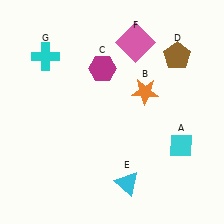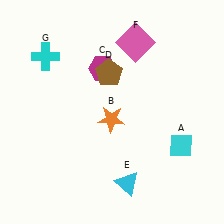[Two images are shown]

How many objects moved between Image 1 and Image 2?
2 objects moved between the two images.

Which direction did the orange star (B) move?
The orange star (B) moved left.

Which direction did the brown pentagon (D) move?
The brown pentagon (D) moved left.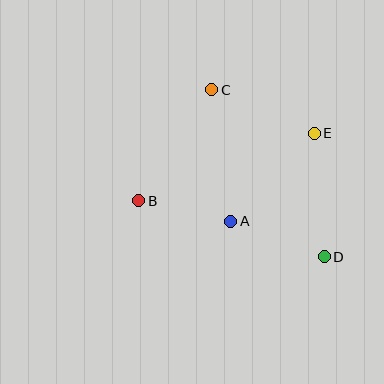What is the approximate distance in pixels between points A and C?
The distance between A and C is approximately 133 pixels.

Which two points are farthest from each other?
Points C and D are farthest from each other.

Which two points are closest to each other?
Points A and B are closest to each other.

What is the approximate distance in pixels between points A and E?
The distance between A and E is approximately 122 pixels.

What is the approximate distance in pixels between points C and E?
The distance between C and E is approximately 111 pixels.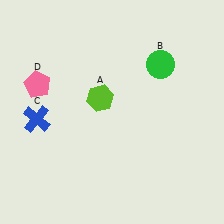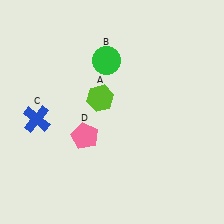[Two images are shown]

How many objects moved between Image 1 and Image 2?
2 objects moved between the two images.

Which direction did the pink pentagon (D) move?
The pink pentagon (D) moved down.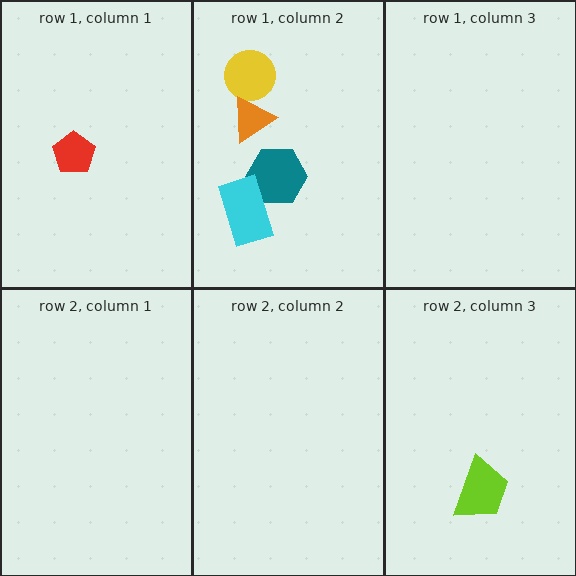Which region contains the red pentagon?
The row 1, column 1 region.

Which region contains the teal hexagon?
The row 1, column 2 region.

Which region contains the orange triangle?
The row 1, column 2 region.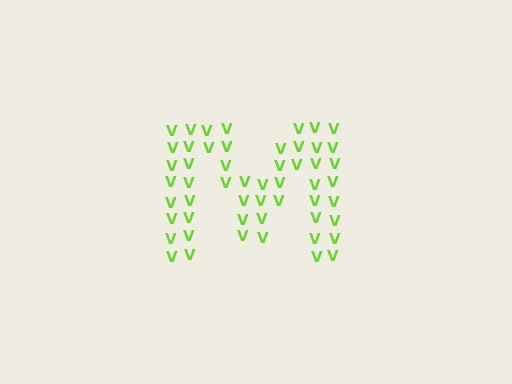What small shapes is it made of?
It is made of small letter V's.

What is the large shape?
The large shape is the letter M.